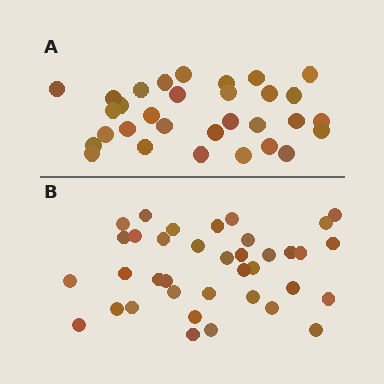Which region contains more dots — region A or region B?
Region B (the bottom region) has more dots.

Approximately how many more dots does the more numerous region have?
Region B has about 6 more dots than region A.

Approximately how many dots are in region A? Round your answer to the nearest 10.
About 30 dots. (The exact count is 31, which rounds to 30.)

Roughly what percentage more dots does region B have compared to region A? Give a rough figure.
About 20% more.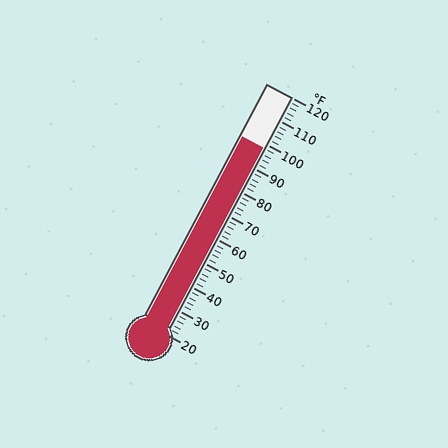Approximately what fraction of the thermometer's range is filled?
The thermometer is filled to approximately 80% of its range.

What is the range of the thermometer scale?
The thermometer scale ranges from 20°F to 120°F.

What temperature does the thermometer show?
The thermometer shows approximately 98°F.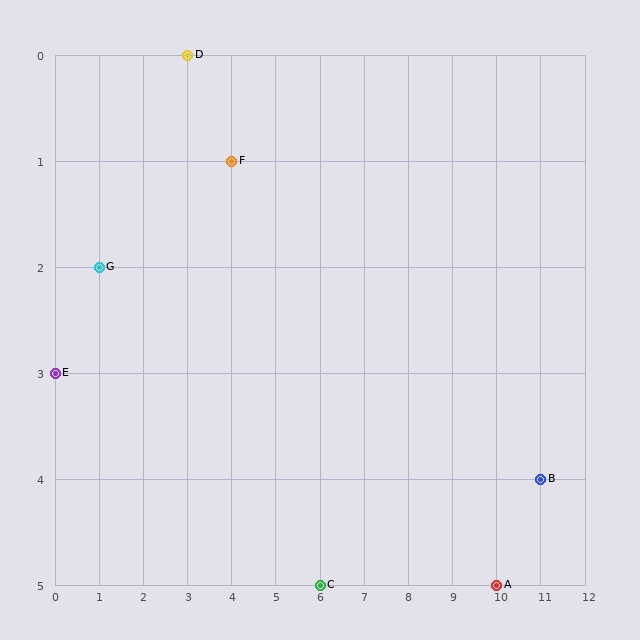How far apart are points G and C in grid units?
Points G and C are 5 columns and 3 rows apart (about 5.8 grid units diagonally).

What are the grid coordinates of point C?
Point C is at grid coordinates (6, 5).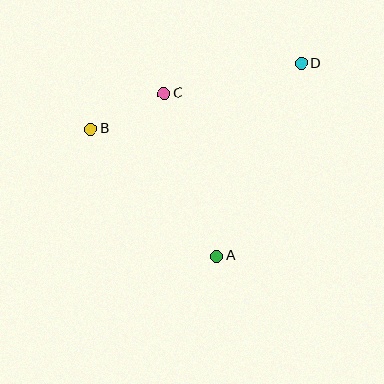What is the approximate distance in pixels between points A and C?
The distance between A and C is approximately 171 pixels.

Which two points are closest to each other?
Points B and C are closest to each other.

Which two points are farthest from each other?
Points B and D are farthest from each other.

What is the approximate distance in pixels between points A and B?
The distance between A and B is approximately 179 pixels.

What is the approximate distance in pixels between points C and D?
The distance between C and D is approximately 141 pixels.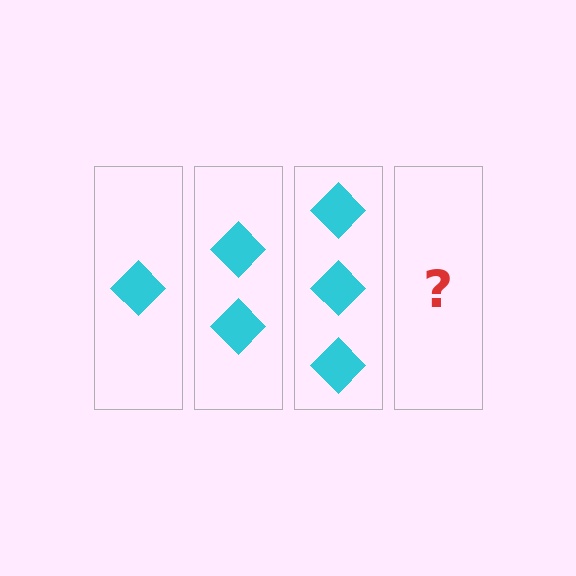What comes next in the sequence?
The next element should be 4 diamonds.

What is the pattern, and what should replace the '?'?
The pattern is that each step adds one more diamond. The '?' should be 4 diamonds.